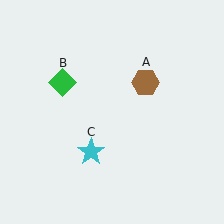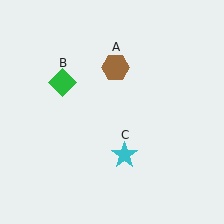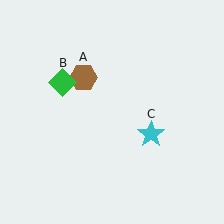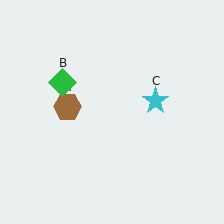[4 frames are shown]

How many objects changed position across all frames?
2 objects changed position: brown hexagon (object A), cyan star (object C).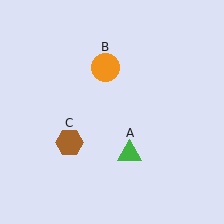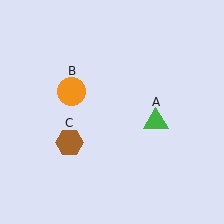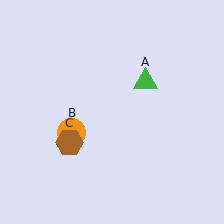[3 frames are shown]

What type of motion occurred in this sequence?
The green triangle (object A), orange circle (object B) rotated counterclockwise around the center of the scene.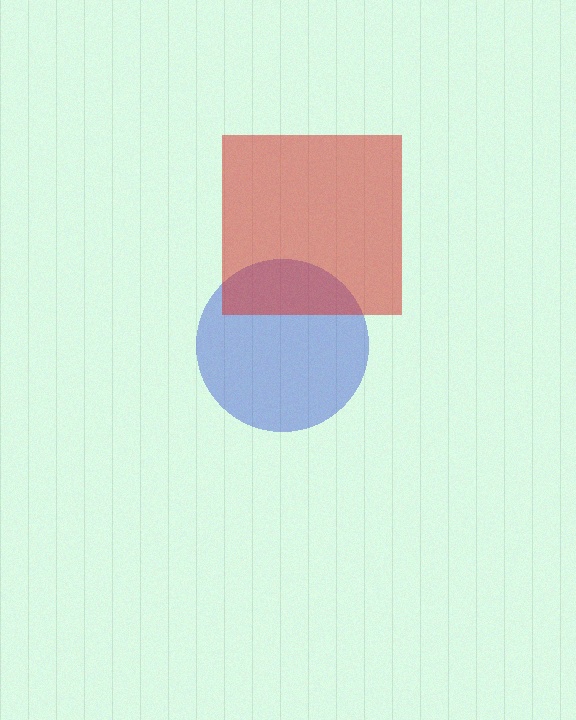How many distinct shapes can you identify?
There are 2 distinct shapes: a blue circle, a red square.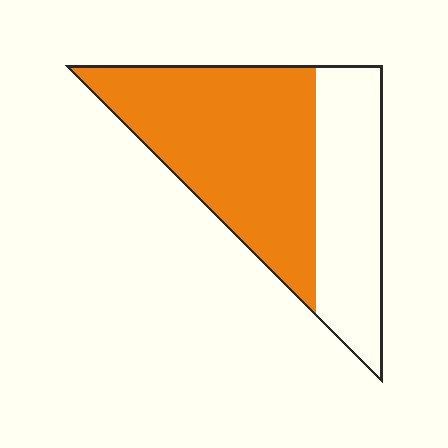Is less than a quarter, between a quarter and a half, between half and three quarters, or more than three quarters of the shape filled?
Between half and three quarters.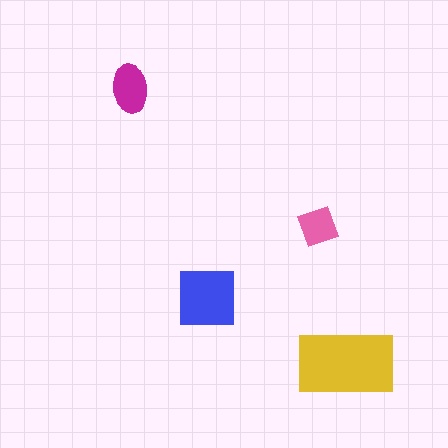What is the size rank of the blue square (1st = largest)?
2nd.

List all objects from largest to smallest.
The yellow rectangle, the blue square, the magenta ellipse, the pink diamond.